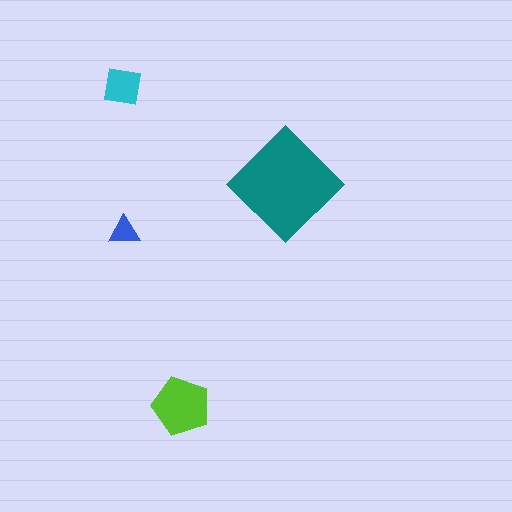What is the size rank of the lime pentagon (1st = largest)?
2nd.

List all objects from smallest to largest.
The blue triangle, the cyan square, the lime pentagon, the teal diamond.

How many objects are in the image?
There are 4 objects in the image.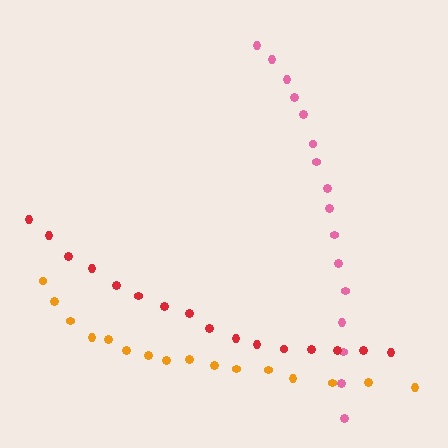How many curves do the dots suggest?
There are 3 distinct paths.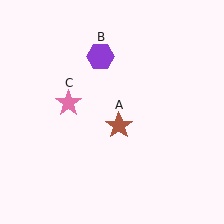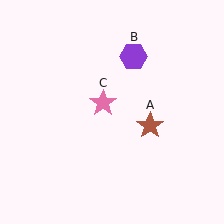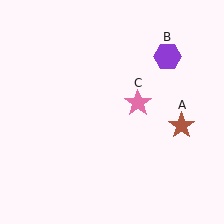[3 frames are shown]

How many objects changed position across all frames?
3 objects changed position: brown star (object A), purple hexagon (object B), pink star (object C).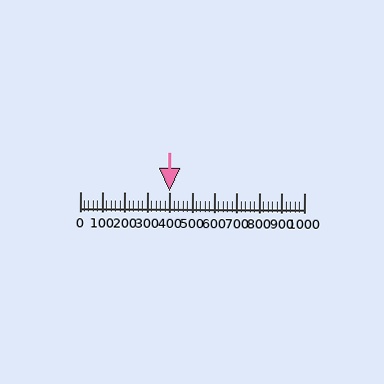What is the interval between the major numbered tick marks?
The major tick marks are spaced 100 units apart.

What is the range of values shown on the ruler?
The ruler shows values from 0 to 1000.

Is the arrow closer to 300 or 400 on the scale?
The arrow is closer to 400.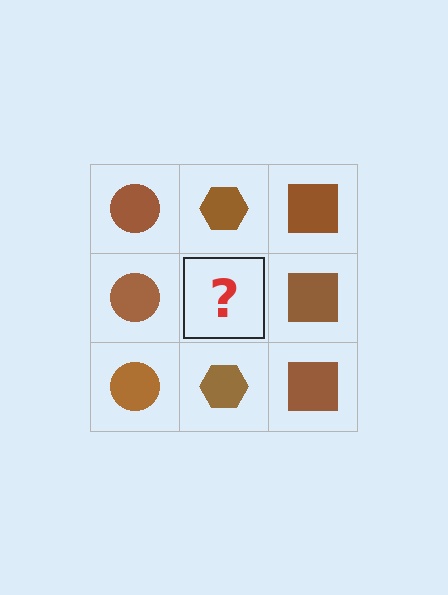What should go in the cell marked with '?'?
The missing cell should contain a brown hexagon.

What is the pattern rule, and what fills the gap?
The rule is that each column has a consistent shape. The gap should be filled with a brown hexagon.